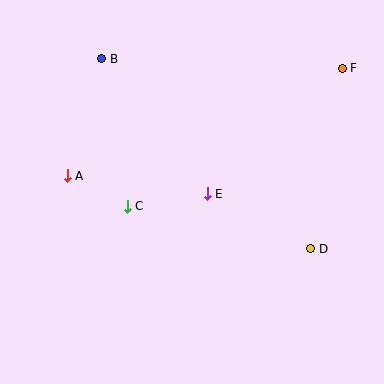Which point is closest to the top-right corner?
Point F is closest to the top-right corner.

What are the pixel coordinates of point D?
Point D is at (311, 249).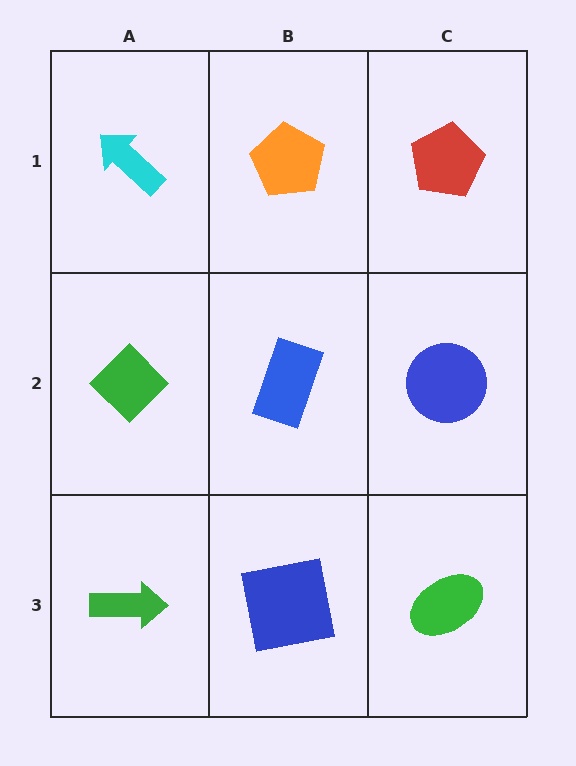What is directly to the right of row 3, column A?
A blue square.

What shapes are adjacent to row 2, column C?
A red pentagon (row 1, column C), a green ellipse (row 3, column C), a blue rectangle (row 2, column B).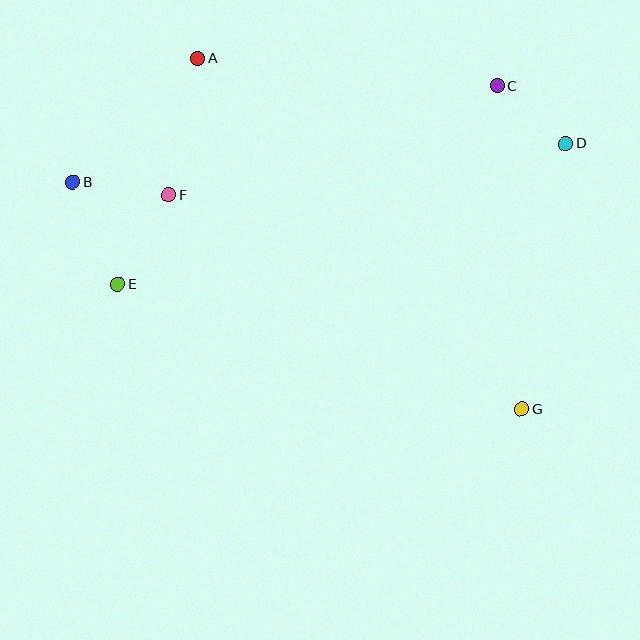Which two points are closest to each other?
Points C and D are closest to each other.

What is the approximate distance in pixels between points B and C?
The distance between B and C is approximately 435 pixels.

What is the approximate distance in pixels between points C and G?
The distance between C and G is approximately 325 pixels.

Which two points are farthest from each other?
Points B and G are farthest from each other.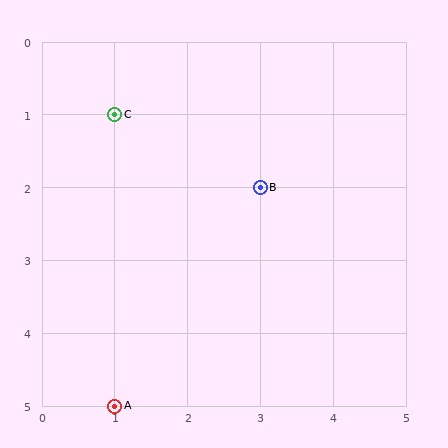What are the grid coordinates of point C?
Point C is at grid coordinates (1, 1).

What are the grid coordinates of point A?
Point A is at grid coordinates (1, 5).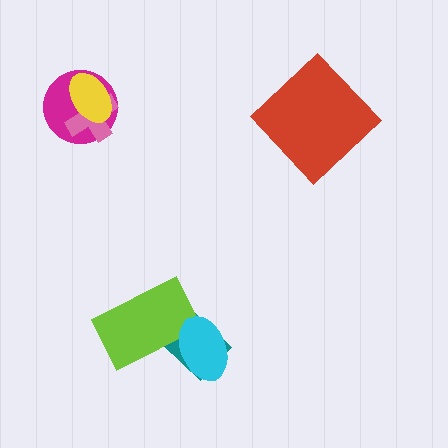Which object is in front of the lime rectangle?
The cyan ellipse is in front of the lime rectangle.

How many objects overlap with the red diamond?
0 objects overlap with the red diamond.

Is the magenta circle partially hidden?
Yes, it is partially covered by another shape.